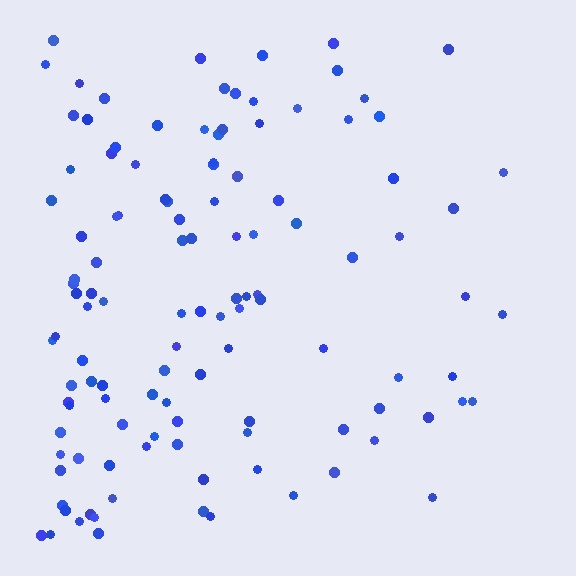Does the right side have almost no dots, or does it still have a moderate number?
Still a moderate number, just noticeably fewer than the left.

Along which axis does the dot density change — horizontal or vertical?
Horizontal.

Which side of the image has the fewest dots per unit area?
The right.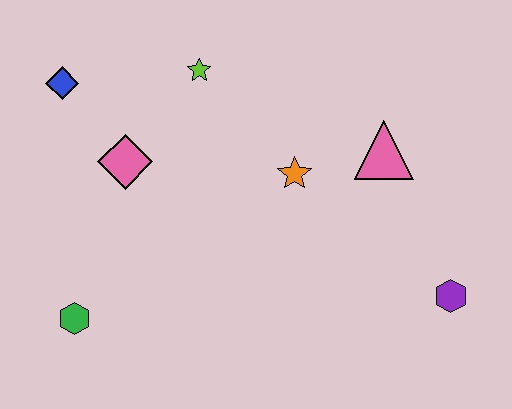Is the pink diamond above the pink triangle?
No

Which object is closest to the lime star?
The pink diamond is closest to the lime star.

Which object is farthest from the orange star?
The green hexagon is farthest from the orange star.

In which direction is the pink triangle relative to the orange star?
The pink triangle is to the right of the orange star.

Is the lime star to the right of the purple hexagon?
No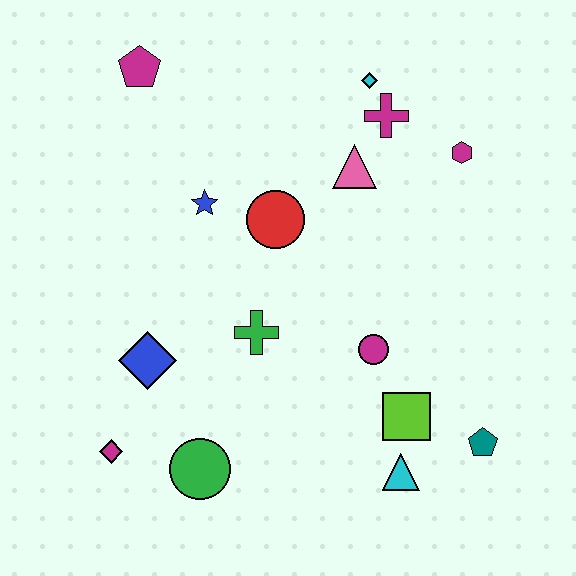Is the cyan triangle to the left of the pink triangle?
No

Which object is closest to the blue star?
The red circle is closest to the blue star.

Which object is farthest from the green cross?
The magenta pentagon is farthest from the green cross.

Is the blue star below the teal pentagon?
No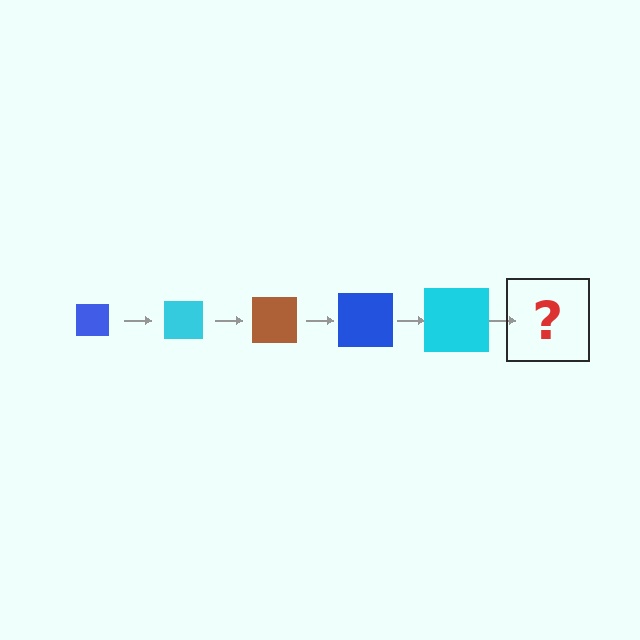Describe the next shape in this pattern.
It should be a brown square, larger than the previous one.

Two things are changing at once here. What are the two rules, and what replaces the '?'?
The two rules are that the square grows larger each step and the color cycles through blue, cyan, and brown. The '?' should be a brown square, larger than the previous one.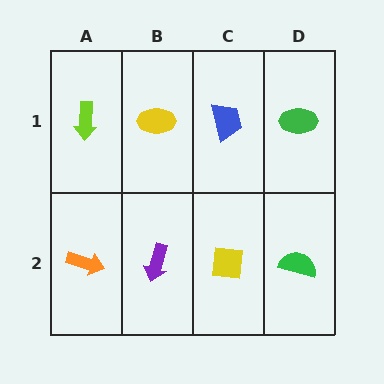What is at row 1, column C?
A blue trapezoid.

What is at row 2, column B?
A purple arrow.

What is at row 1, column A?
A lime arrow.